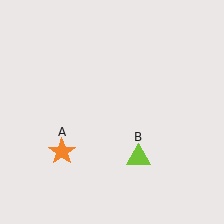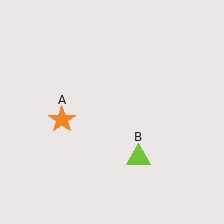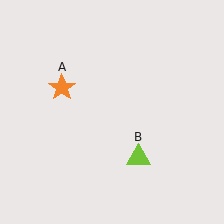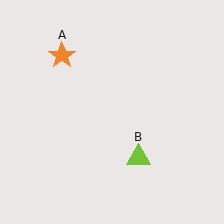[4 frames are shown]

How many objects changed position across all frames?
1 object changed position: orange star (object A).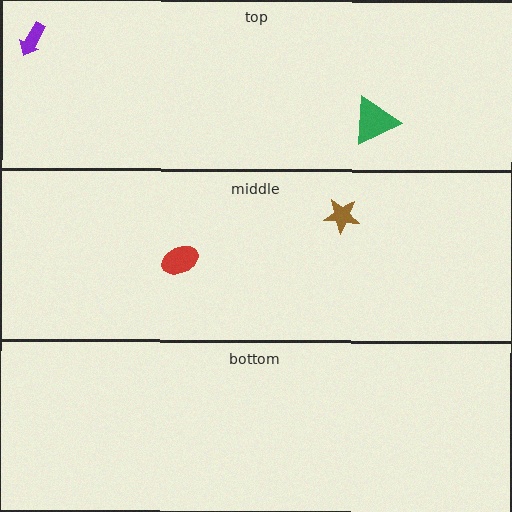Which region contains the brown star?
The middle region.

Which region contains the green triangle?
The top region.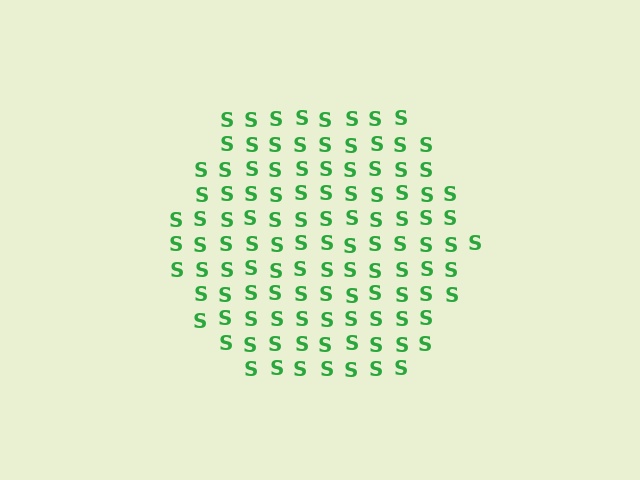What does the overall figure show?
The overall figure shows a hexagon.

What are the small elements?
The small elements are letter S's.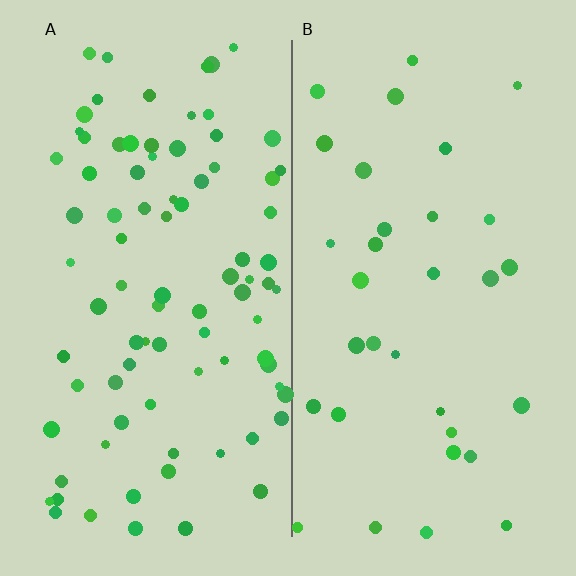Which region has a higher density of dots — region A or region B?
A (the left).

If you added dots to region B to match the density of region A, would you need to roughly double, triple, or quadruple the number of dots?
Approximately triple.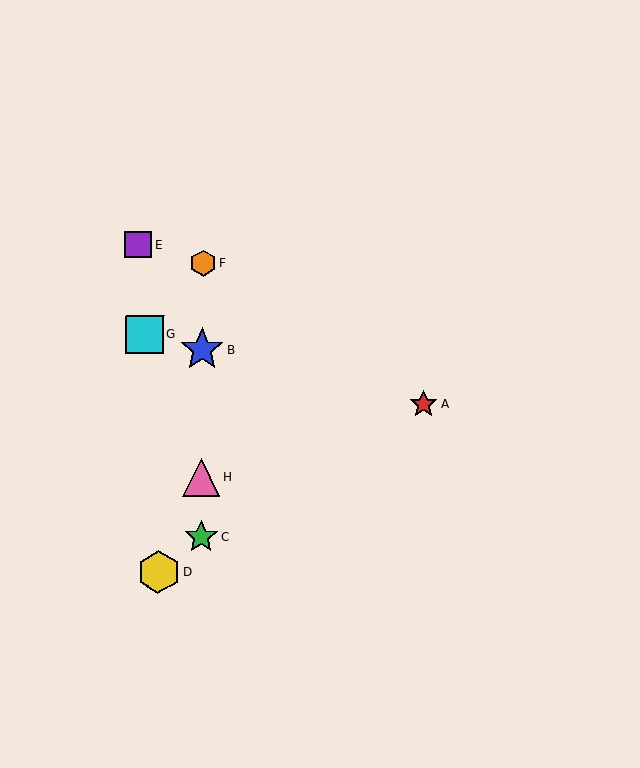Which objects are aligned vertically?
Objects B, C, F, H are aligned vertically.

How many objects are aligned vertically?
4 objects (B, C, F, H) are aligned vertically.